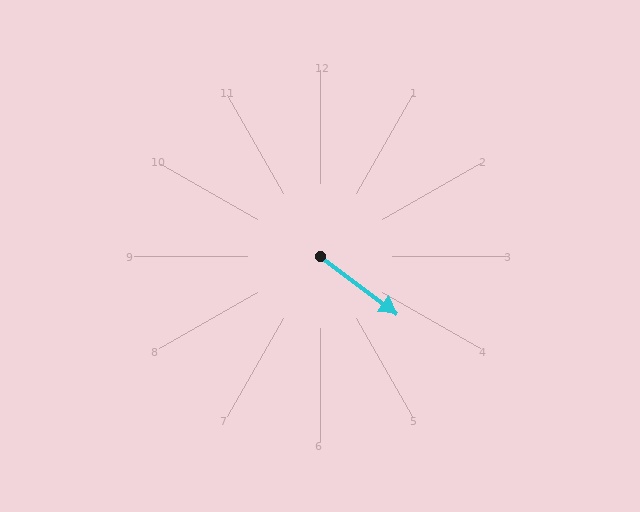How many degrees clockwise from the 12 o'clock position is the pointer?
Approximately 127 degrees.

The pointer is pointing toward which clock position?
Roughly 4 o'clock.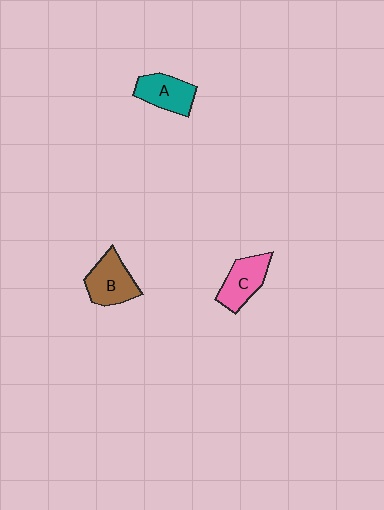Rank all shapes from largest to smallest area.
From largest to smallest: B (brown), C (pink), A (teal).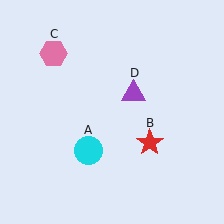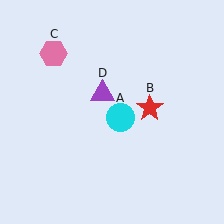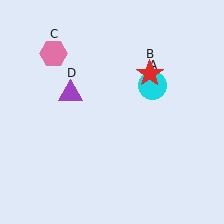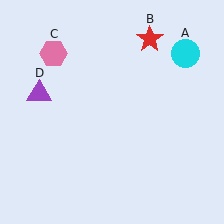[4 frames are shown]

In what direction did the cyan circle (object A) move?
The cyan circle (object A) moved up and to the right.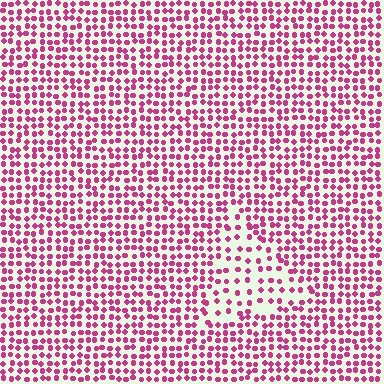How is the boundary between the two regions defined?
The boundary is defined by a change in element density (approximately 1.9x ratio). All elements are the same color, size, and shape.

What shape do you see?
I see a triangle.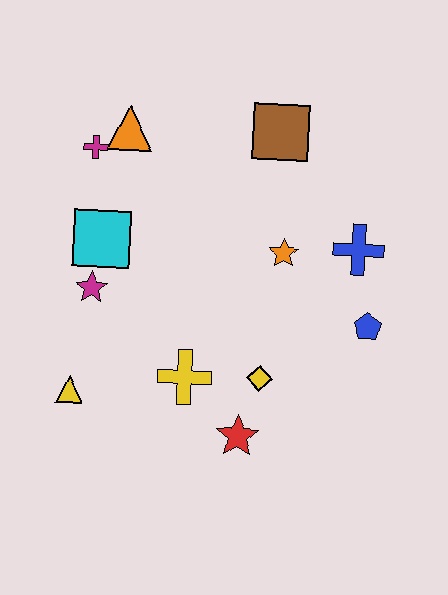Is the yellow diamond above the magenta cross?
No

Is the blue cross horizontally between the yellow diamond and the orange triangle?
No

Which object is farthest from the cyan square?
The blue pentagon is farthest from the cyan square.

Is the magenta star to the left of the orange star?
Yes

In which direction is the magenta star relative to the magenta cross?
The magenta star is below the magenta cross.